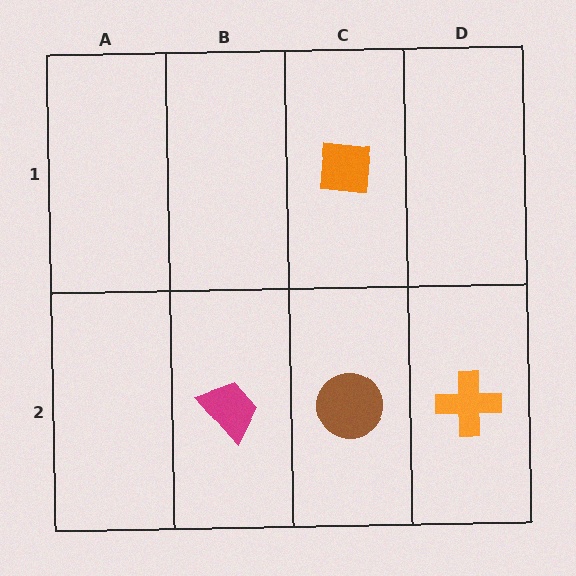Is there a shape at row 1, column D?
No, that cell is empty.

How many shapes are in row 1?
1 shape.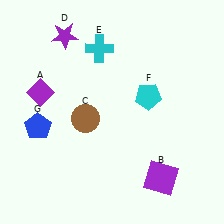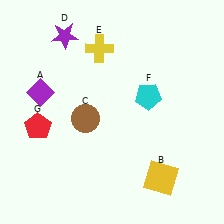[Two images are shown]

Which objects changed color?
B changed from purple to yellow. E changed from cyan to yellow. G changed from blue to red.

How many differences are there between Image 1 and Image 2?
There are 3 differences between the two images.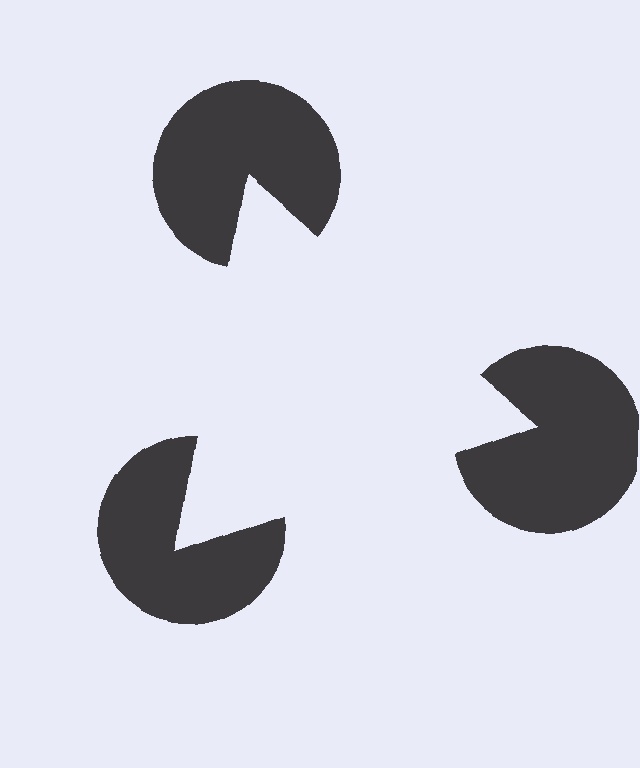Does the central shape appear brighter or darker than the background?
It typically appears slightly brighter than the background, even though no actual brightness change is drawn.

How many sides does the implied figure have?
3 sides.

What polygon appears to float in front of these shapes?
An illusory triangle — its edges are inferred from the aligned wedge cuts in the pac-man discs, not physically drawn.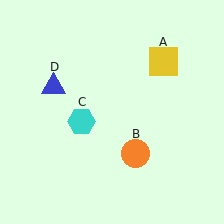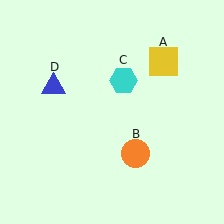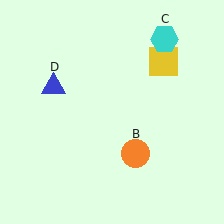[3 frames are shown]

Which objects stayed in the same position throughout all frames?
Yellow square (object A) and orange circle (object B) and blue triangle (object D) remained stationary.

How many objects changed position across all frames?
1 object changed position: cyan hexagon (object C).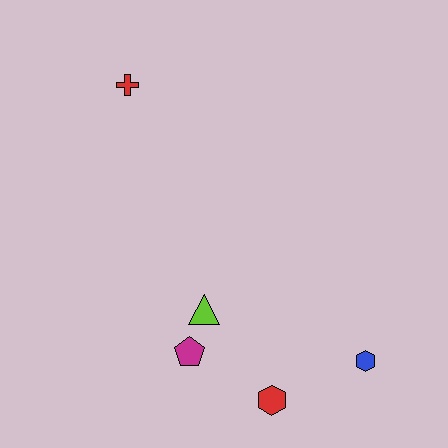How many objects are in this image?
There are 5 objects.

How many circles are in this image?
There are no circles.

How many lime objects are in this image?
There is 1 lime object.